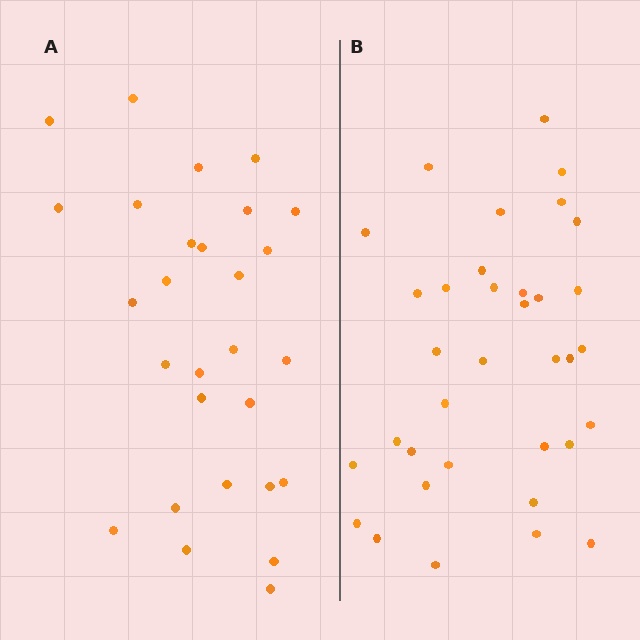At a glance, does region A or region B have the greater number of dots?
Region B (the right region) has more dots.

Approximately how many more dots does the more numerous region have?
Region B has roughly 8 or so more dots than region A.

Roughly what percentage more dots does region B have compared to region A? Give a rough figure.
About 25% more.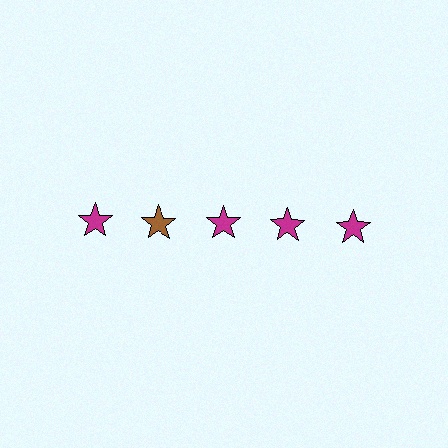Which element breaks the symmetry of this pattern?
The brown star in the top row, second from left column breaks the symmetry. All other shapes are magenta stars.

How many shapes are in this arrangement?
There are 5 shapes arranged in a grid pattern.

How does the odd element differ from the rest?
It has a different color: brown instead of magenta.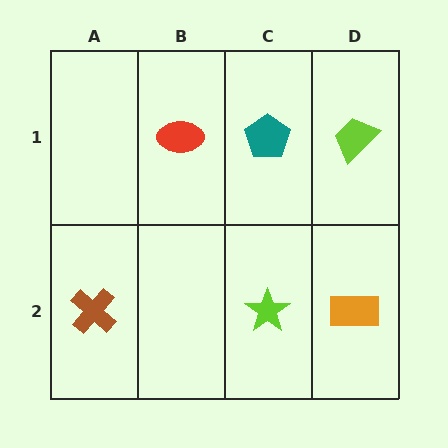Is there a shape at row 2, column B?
No, that cell is empty.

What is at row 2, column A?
A brown cross.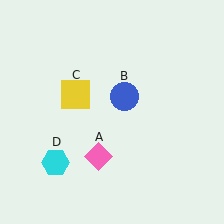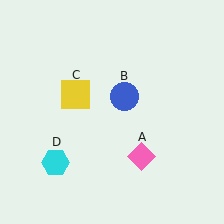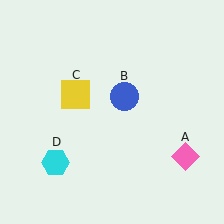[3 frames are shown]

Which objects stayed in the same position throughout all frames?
Blue circle (object B) and yellow square (object C) and cyan hexagon (object D) remained stationary.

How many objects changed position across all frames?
1 object changed position: pink diamond (object A).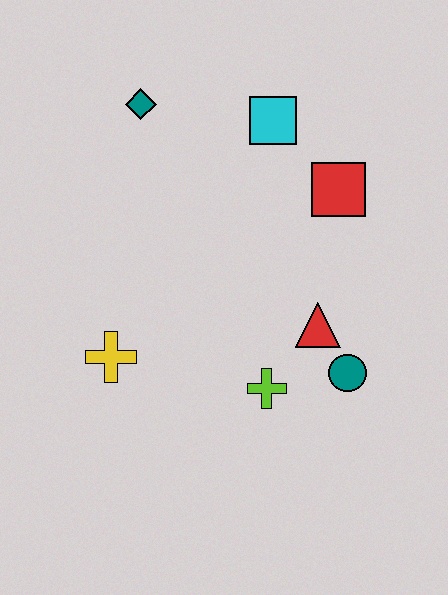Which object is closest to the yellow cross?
The lime cross is closest to the yellow cross.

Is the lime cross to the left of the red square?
Yes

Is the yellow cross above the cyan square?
No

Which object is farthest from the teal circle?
The teal diamond is farthest from the teal circle.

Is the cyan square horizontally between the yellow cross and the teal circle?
Yes